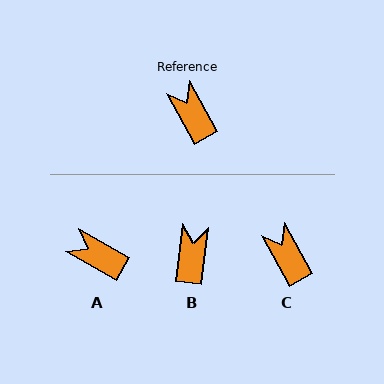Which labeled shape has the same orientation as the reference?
C.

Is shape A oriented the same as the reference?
No, it is off by about 32 degrees.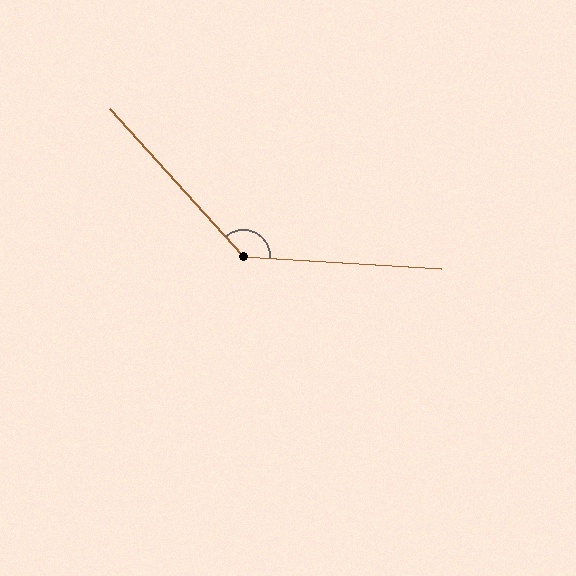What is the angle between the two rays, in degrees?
Approximately 136 degrees.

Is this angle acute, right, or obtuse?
It is obtuse.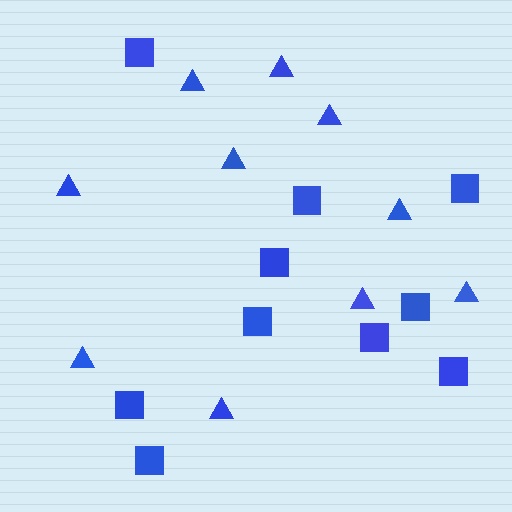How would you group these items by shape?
There are 2 groups: one group of triangles (10) and one group of squares (10).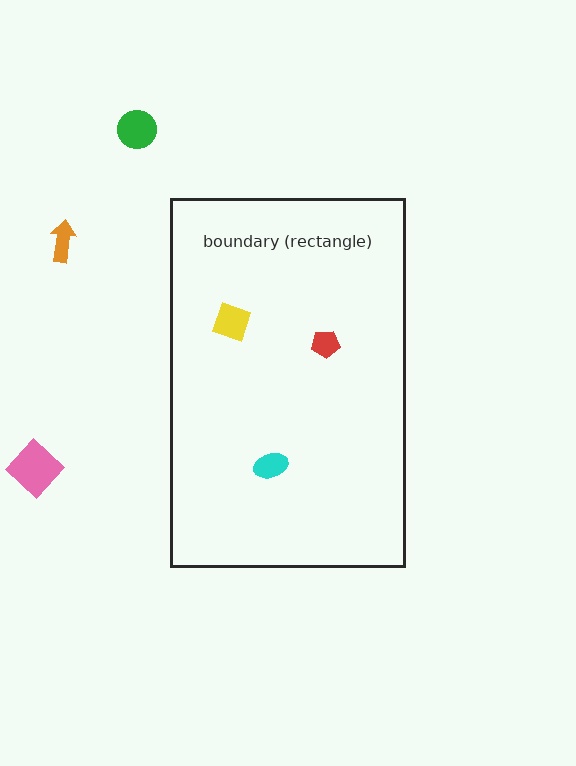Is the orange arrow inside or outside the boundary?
Outside.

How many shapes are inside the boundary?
3 inside, 3 outside.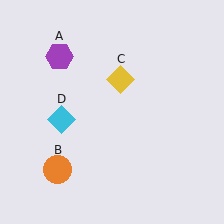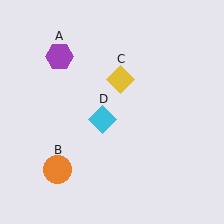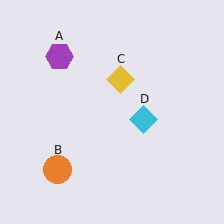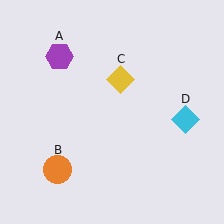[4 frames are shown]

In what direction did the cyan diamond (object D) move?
The cyan diamond (object D) moved right.